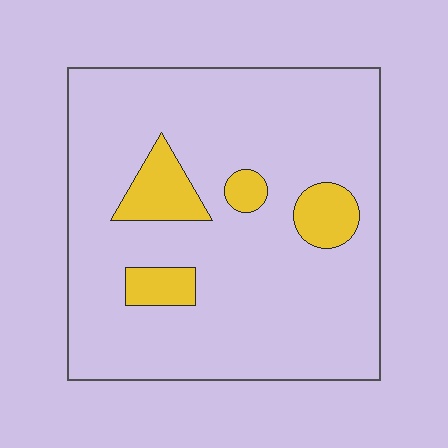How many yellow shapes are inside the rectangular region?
4.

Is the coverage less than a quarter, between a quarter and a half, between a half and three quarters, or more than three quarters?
Less than a quarter.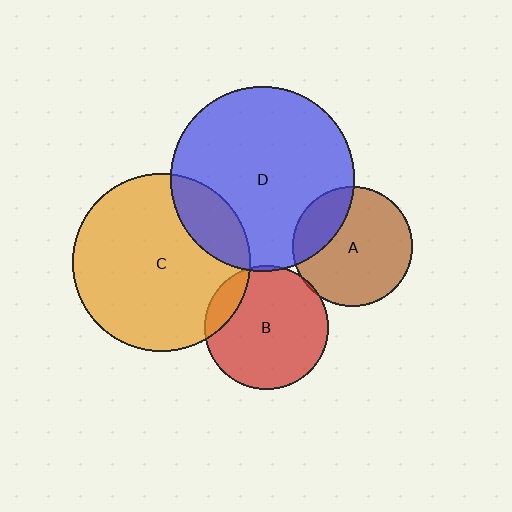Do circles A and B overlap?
Yes.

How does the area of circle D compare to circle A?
Approximately 2.4 times.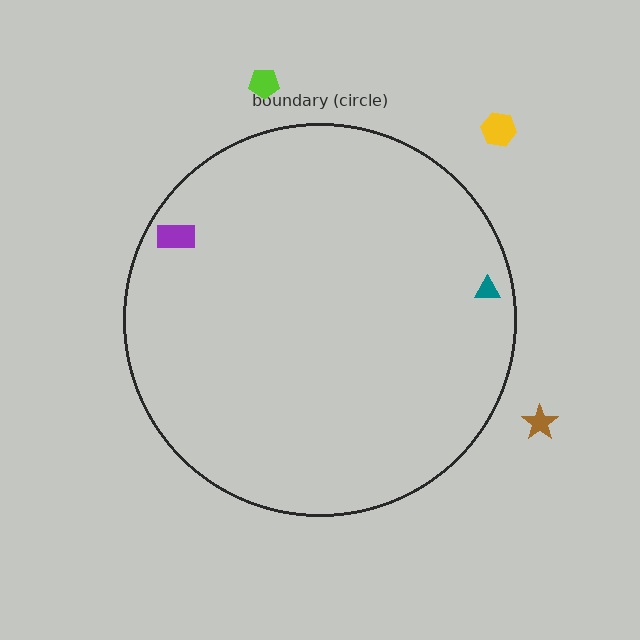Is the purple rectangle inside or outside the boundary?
Inside.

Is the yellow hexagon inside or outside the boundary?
Outside.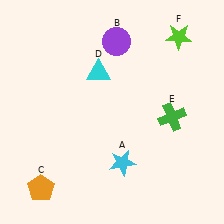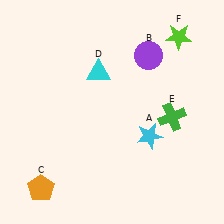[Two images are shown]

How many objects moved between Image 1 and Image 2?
2 objects moved between the two images.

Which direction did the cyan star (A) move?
The cyan star (A) moved right.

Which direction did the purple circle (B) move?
The purple circle (B) moved right.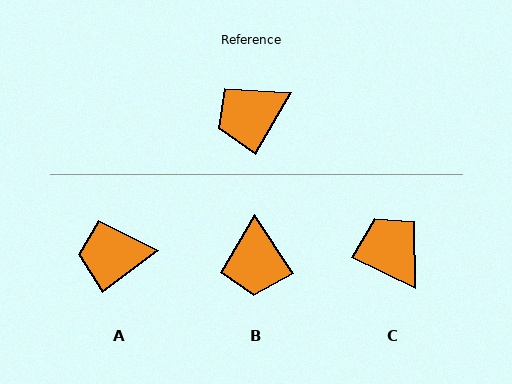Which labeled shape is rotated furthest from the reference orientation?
C, about 86 degrees away.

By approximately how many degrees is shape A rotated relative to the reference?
Approximately 23 degrees clockwise.